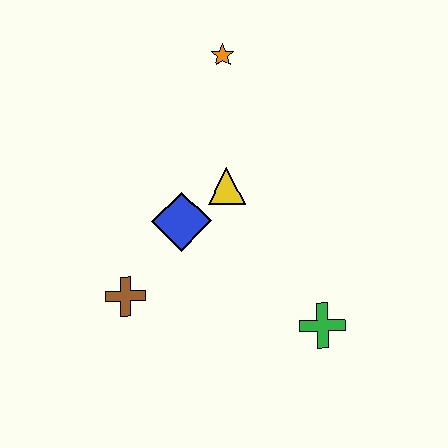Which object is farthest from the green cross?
The orange star is farthest from the green cross.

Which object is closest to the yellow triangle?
The blue diamond is closest to the yellow triangle.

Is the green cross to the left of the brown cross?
No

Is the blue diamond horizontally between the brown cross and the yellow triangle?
Yes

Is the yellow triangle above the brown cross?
Yes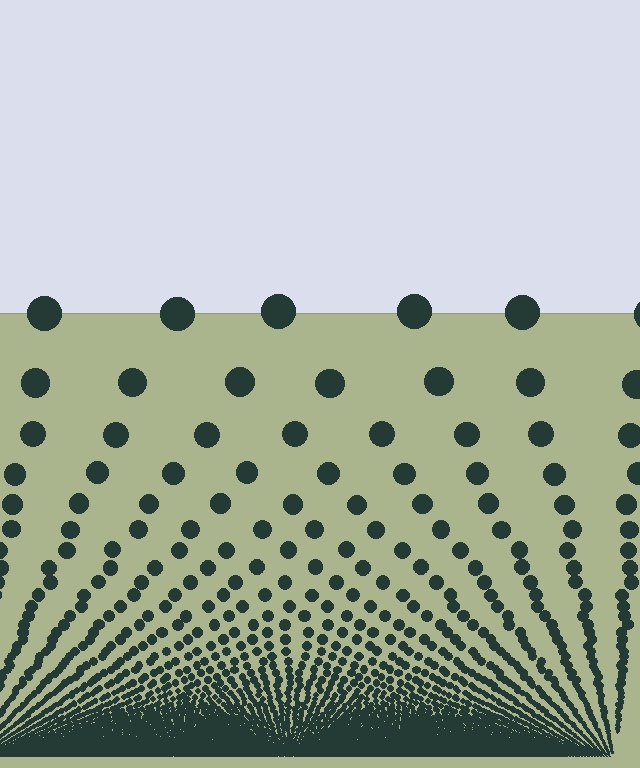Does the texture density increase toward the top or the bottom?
Density increases toward the bottom.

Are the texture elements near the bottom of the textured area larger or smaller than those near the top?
Smaller. The gradient is inverted — elements near the bottom are smaller and denser.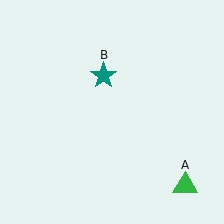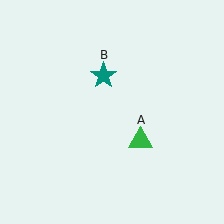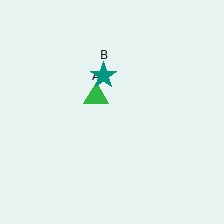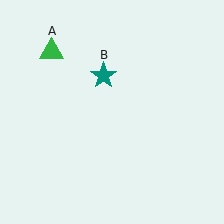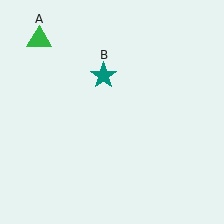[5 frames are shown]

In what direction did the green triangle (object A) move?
The green triangle (object A) moved up and to the left.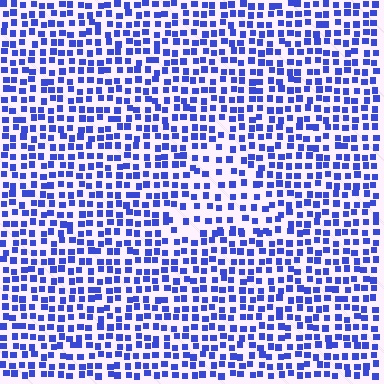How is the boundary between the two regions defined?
The boundary is defined by a change in element density (approximately 1.6x ratio). All elements are the same color, size, and shape.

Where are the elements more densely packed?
The elements are more densely packed outside the triangle boundary.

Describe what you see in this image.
The image contains small blue elements arranged at two different densities. A triangle-shaped region is visible where the elements are less densely packed than the surrounding area.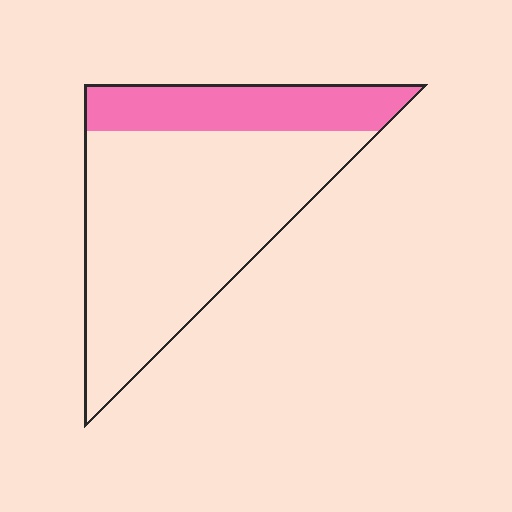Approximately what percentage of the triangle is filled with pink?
Approximately 25%.